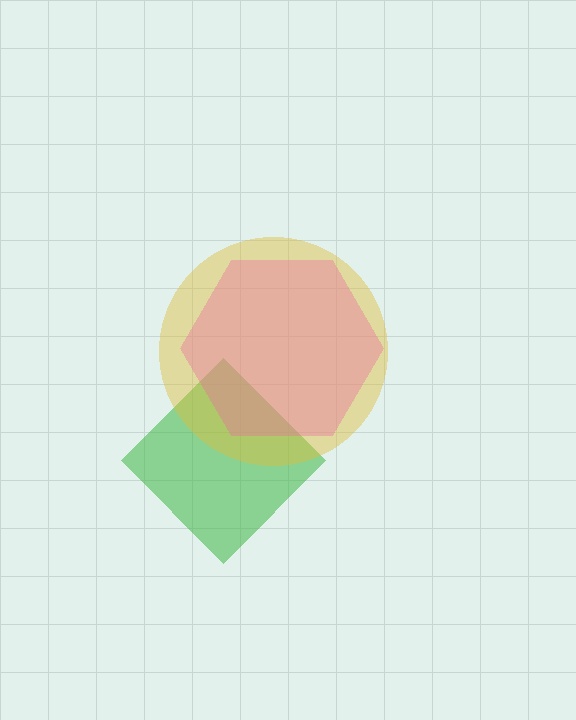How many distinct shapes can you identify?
There are 3 distinct shapes: a green diamond, a yellow circle, a pink hexagon.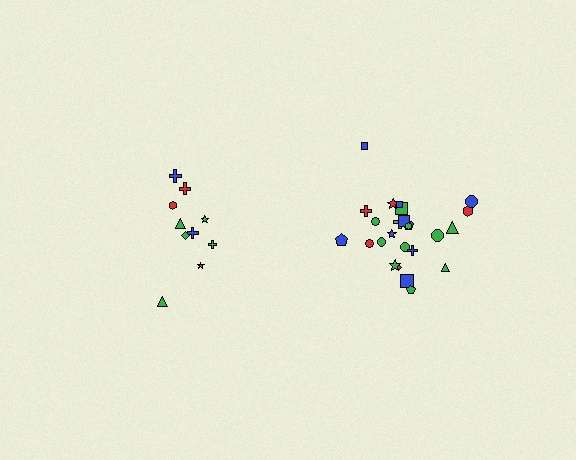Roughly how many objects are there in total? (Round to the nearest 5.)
Roughly 35 objects in total.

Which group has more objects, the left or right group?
The right group.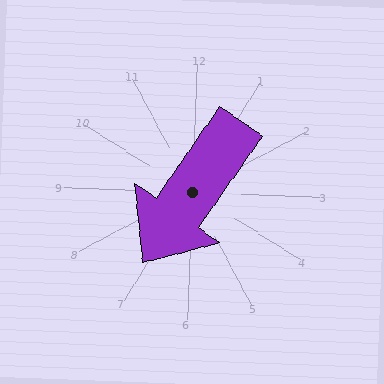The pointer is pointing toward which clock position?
Roughly 7 o'clock.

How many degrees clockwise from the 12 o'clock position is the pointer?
Approximately 213 degrees.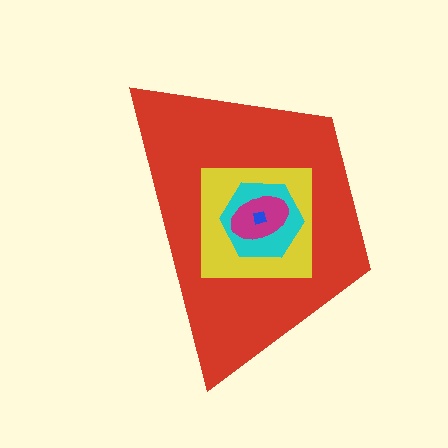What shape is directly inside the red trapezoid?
The yellow square.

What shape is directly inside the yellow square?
The cyan hexagon.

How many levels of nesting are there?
5.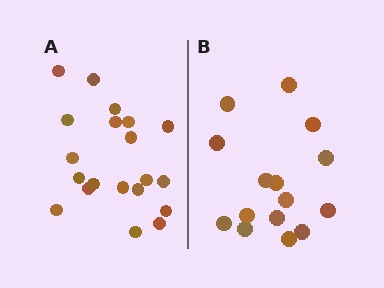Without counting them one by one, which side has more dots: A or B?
Region A (the left region) has more dots.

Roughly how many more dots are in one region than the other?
Region A has about 5 more dots than region B.